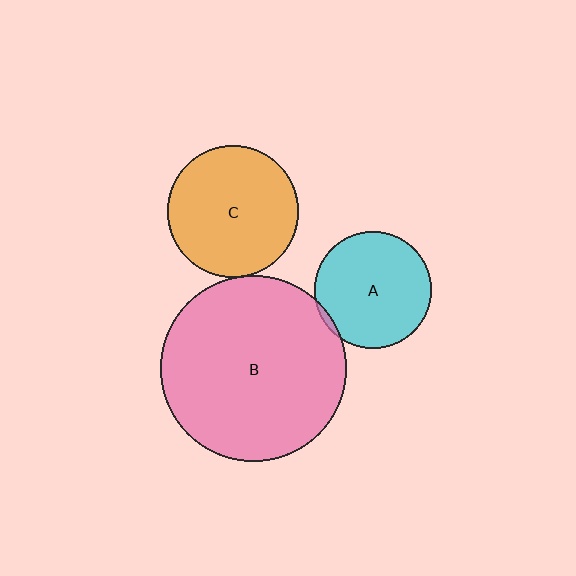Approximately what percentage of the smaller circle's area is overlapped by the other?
Approximately 5%.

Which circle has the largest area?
Circle B (pink).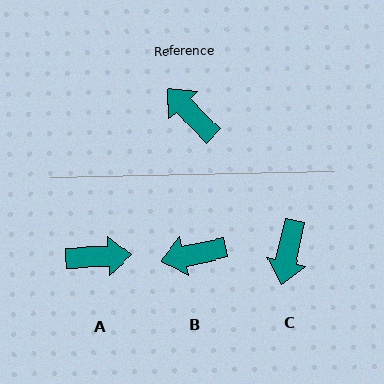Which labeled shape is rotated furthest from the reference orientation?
A, about 132 degrees away.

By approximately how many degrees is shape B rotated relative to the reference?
Approximately 58 degrees counter-clockwise.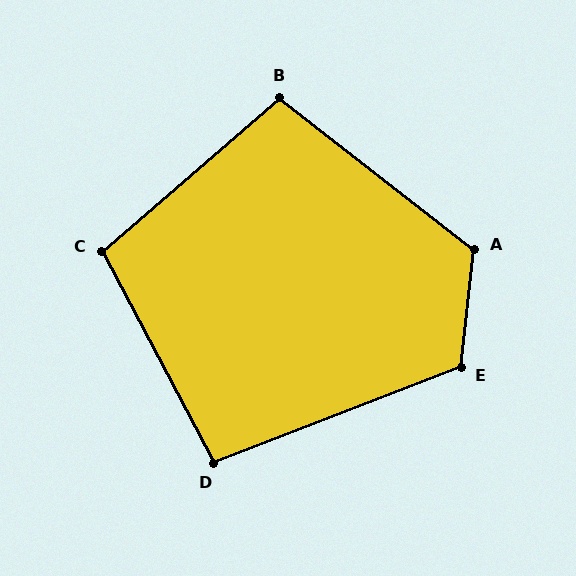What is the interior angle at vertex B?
Approximately 101 degrees (obtuse).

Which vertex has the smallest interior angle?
D, at approximately 97 degrees.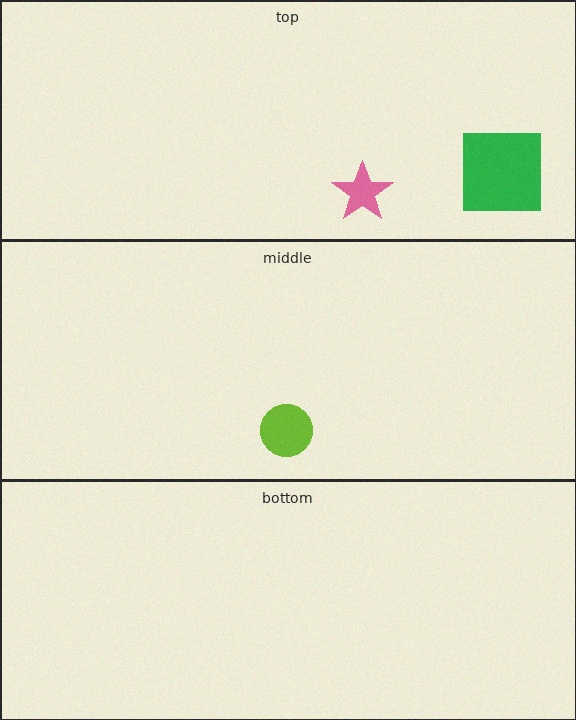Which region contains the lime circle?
The middle region.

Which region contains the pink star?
The top region.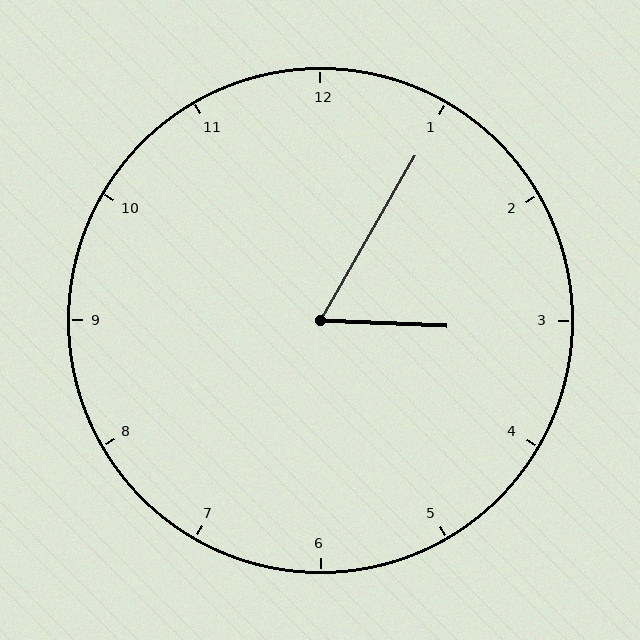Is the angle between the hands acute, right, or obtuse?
It is acute.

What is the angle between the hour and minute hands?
Approximately 62 degrees.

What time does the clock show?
3:05.